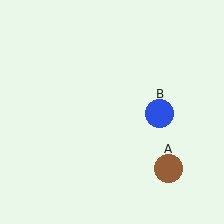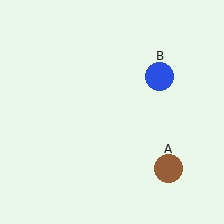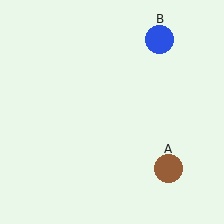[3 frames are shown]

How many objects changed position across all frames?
1 object changed position: blue circle (object B).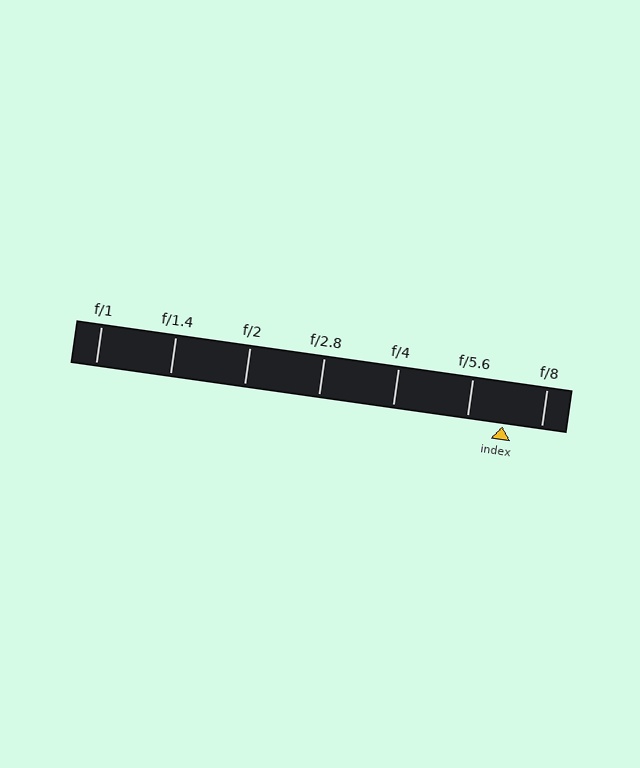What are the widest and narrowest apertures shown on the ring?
The widest aperture shown is f/1 and the narrowest is f/8.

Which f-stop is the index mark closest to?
The index mark is closest to f/5.6.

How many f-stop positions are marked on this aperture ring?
There are 7 f-stop positions marked.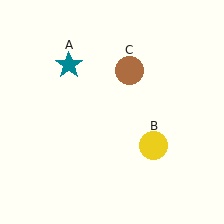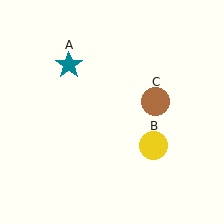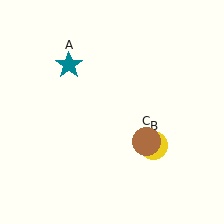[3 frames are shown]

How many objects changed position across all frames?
1 object changed position: brown circle (object C).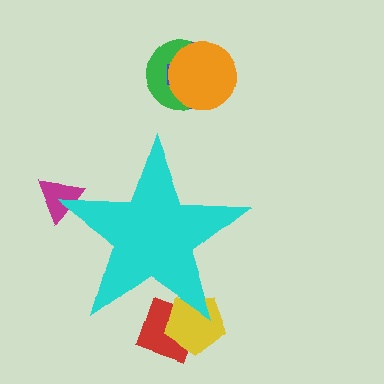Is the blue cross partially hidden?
No, the blue cross is fully visible.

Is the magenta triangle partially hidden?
Yes, the magenta triangle is partially hidden behind the cyan star.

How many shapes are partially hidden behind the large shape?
3 shapes are partially hidden.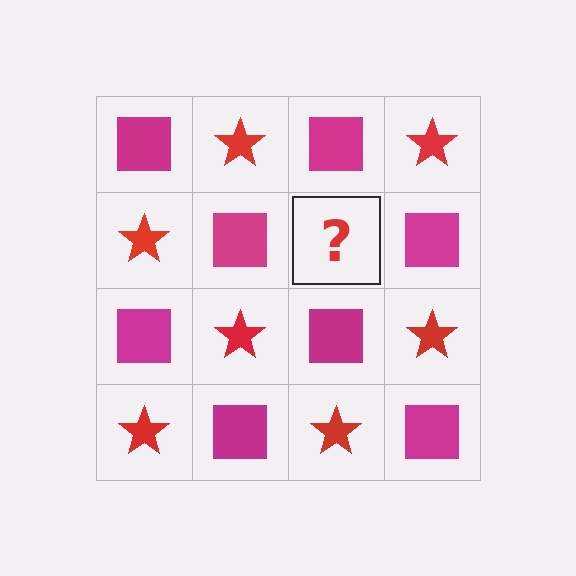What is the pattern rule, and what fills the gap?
The rule is that it alternates magenta square and red star in a checkerboard pattern. The gap should be filled with a red star.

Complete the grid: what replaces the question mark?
The question mark should be replaced with a red star.